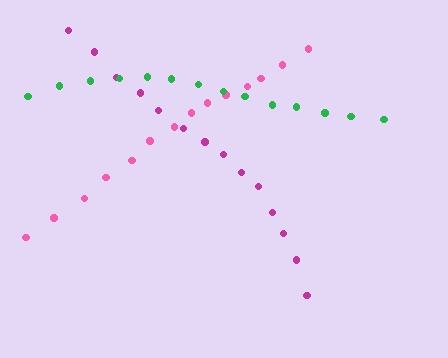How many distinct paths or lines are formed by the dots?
There are 3 distinct paths.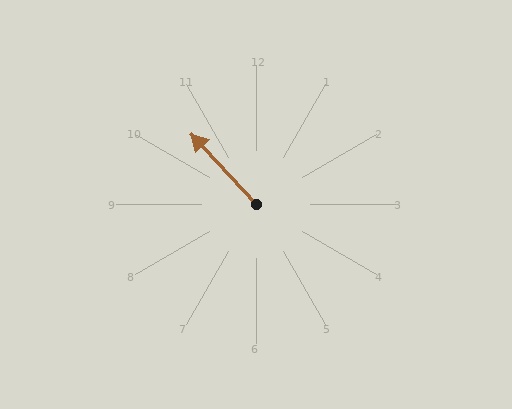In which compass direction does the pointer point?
Northwest.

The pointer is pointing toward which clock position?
Roughly 11 o'clock.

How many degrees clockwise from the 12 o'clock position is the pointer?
Approximately 317 degrees.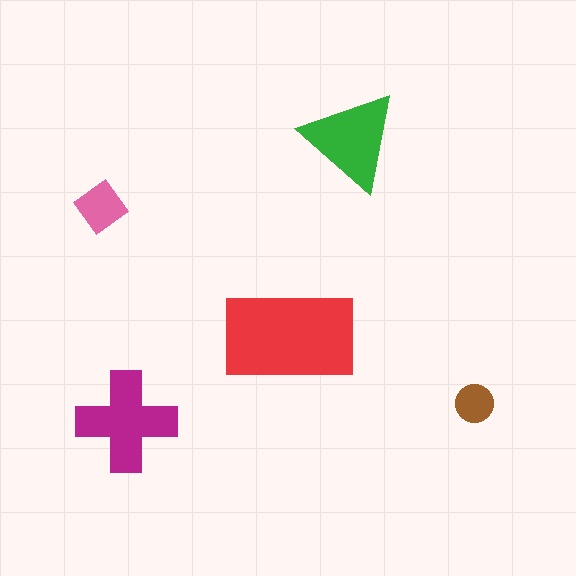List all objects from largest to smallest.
The red rectangle, the magenta cross, the green triangle, the pink diamond, the brown circle.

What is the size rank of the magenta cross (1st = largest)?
2nd.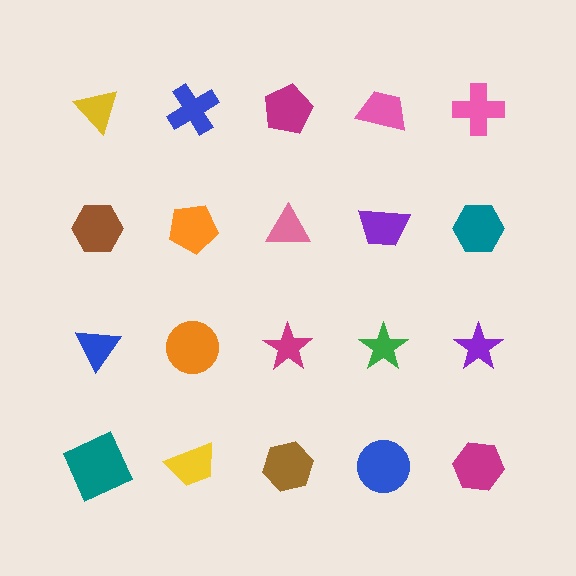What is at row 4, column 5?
A magenta hexagon.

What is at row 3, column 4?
A green star.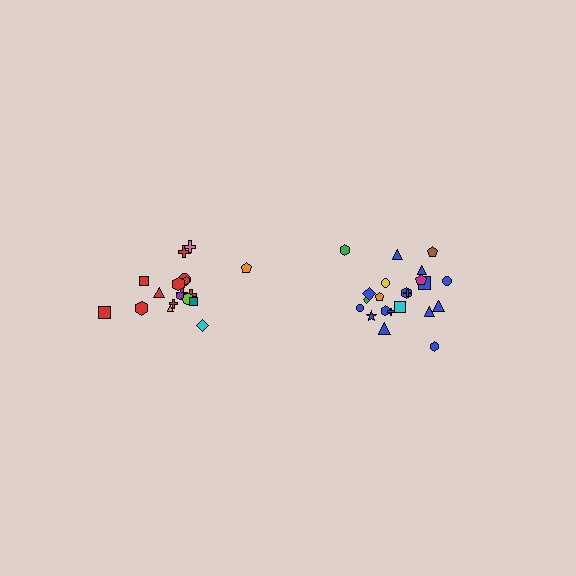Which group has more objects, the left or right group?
The right group.